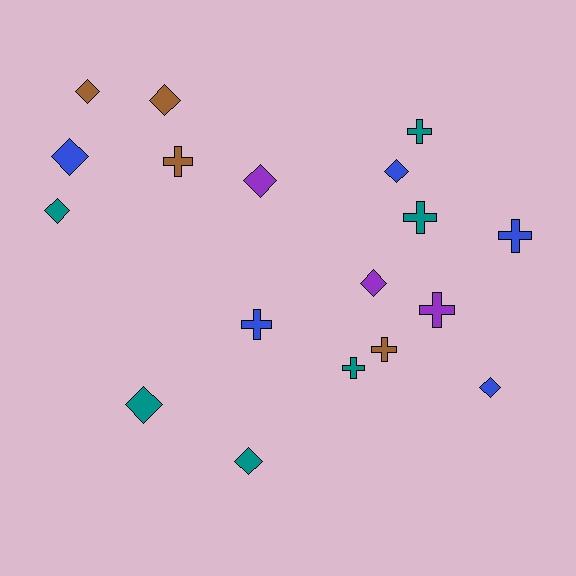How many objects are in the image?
There are 18 objects.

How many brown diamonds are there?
There are 2 brown diamonds.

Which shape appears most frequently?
Diamond, with 10 objects.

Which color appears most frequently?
Teal, with 6 objects.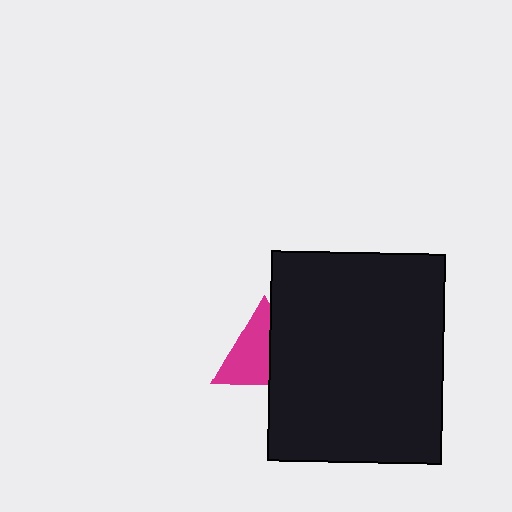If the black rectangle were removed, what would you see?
You would see the complete magenta triangle.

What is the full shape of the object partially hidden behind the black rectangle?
The partially hidden object is a magenta triangle.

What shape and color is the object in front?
The object in front is a black rectangle.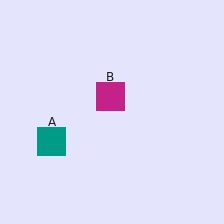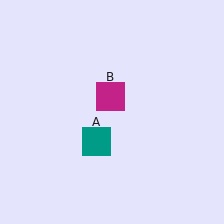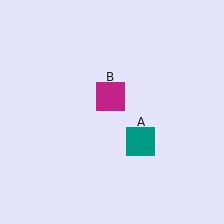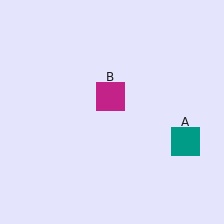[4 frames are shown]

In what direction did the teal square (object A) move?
The teal square (object A) moved right.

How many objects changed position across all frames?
1 object changed position: teal square (object A).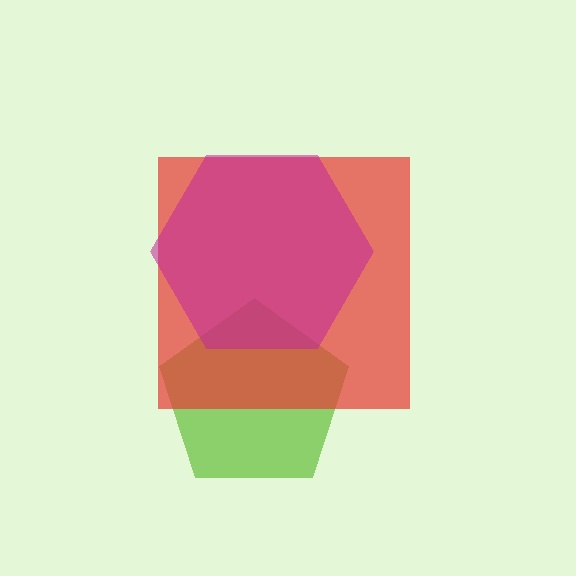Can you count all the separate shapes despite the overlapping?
Yes, there are 3 separate shapes.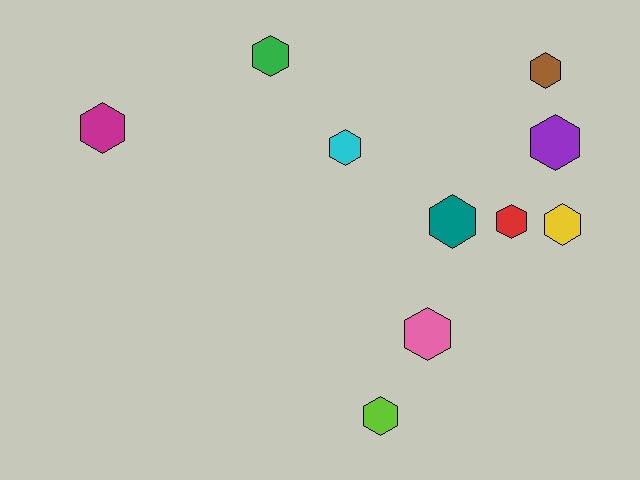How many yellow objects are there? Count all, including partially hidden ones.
There is 1 yellow object.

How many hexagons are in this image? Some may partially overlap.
There are 10 hexagons.